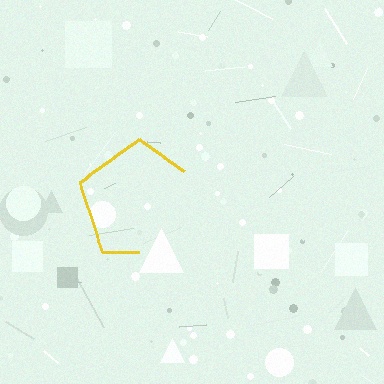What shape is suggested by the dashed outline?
The dashed outline suggests a pentagon.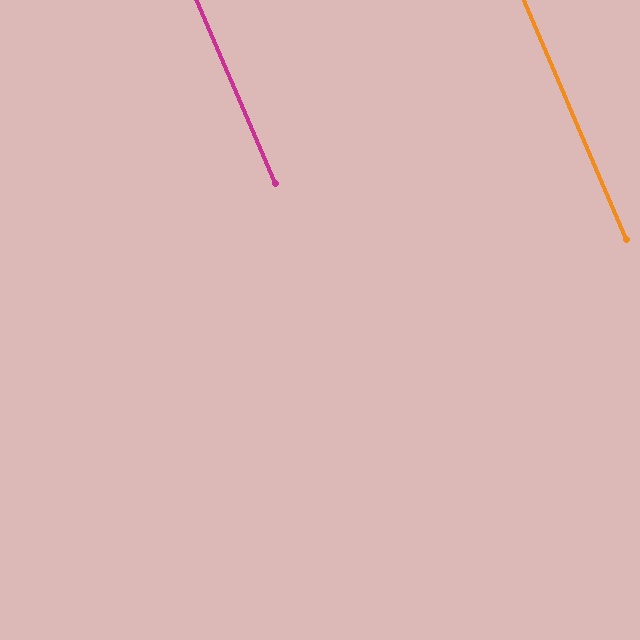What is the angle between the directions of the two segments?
Approximately 0 degrees.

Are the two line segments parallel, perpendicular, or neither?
Parallel — their directions differ by only 0.1°.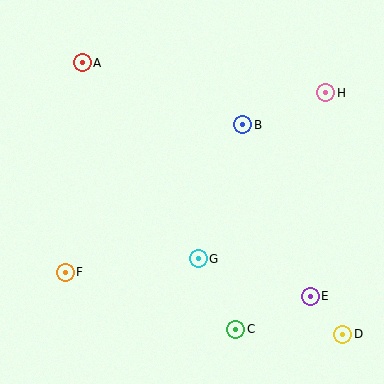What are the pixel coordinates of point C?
Point C is at (236, 329).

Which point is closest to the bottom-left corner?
Point F is closest to the bottom-left corner.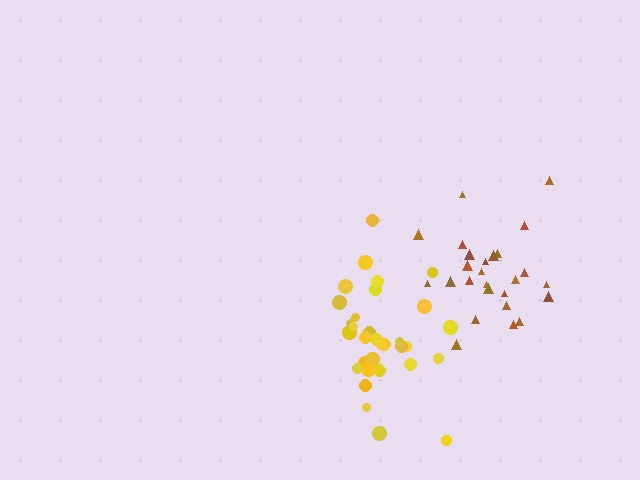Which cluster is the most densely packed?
Yellow.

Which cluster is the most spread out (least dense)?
Brown.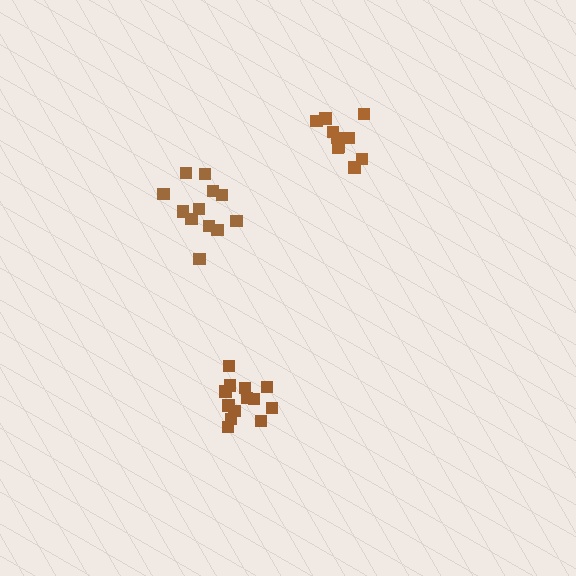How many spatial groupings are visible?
There are 3 spatial groupings.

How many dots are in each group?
Group 1: 13 dots, Group 2: 10 dots, Group 3: 12 dots (35 total).